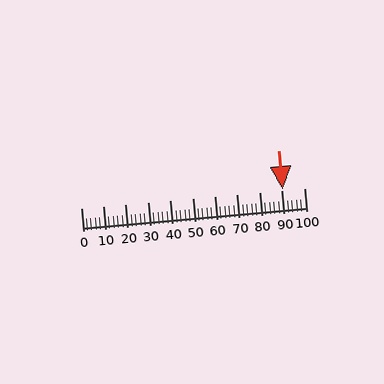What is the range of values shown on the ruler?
The ruler shows values from 0 to 100.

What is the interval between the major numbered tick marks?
The major tick marks are spaced 10 units apart.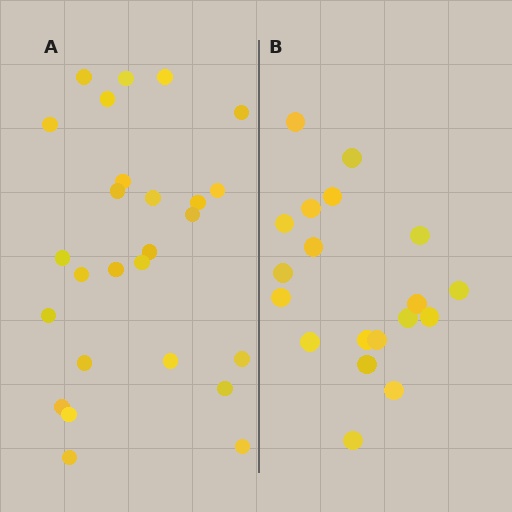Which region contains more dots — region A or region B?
Region A (the left region) has more dots.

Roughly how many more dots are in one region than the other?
Region A has roughly 8 or so more dots than region B.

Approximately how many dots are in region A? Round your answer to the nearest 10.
About 30 dots. (The exact count is 26, which rounds to 30.)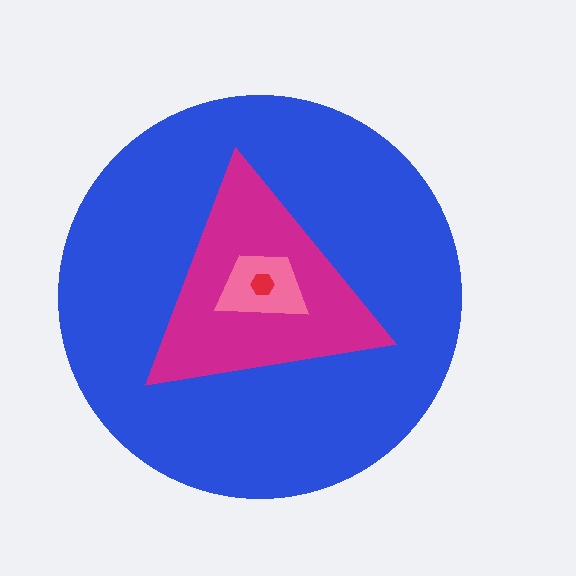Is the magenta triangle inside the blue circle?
Yes.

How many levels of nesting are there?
4.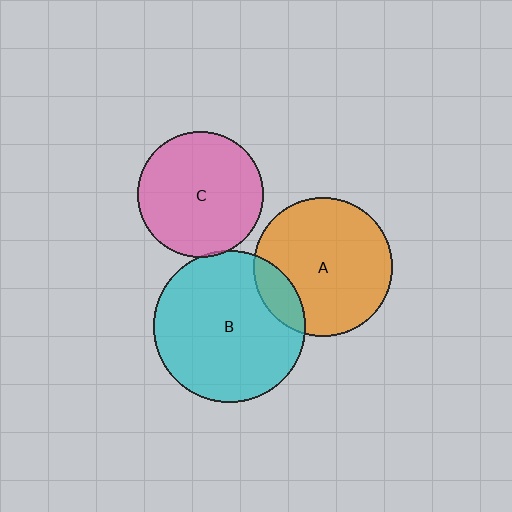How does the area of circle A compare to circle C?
Approximately 1.2 times.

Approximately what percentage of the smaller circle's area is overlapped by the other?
Approximately 5%.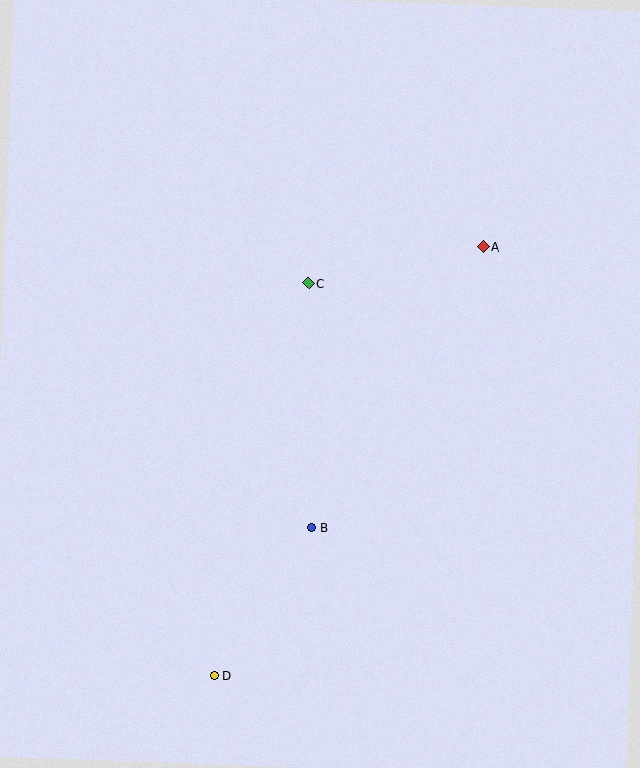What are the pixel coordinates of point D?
Point D is at (214, 675).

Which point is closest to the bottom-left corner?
Point D is closest to the bottom-left corner.